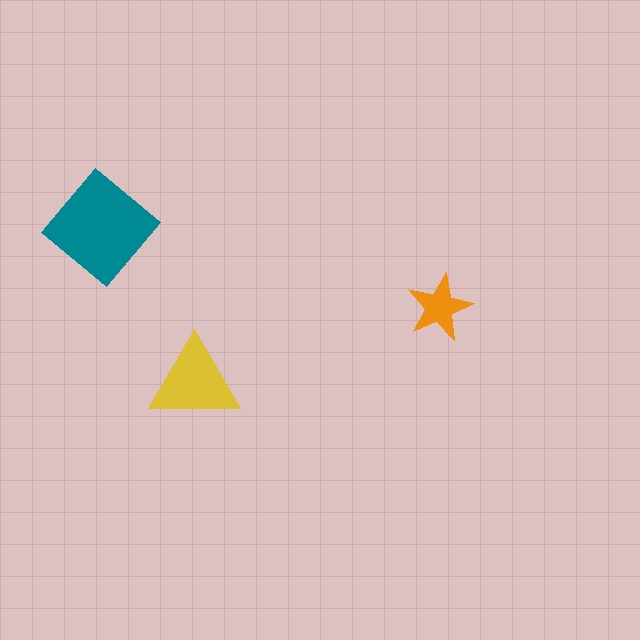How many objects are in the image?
There are 3 objects in the image.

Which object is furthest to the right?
The orange star is rightmost.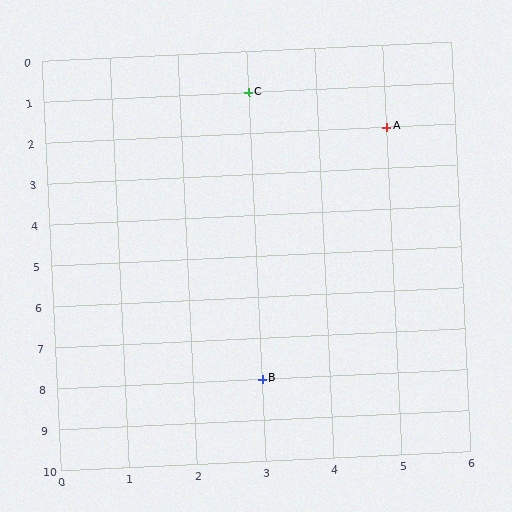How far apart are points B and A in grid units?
Points B and A are 2 columns and 6 rows apart (about 6.3 grid units diagonally).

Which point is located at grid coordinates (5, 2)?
Point A is at (5, 2).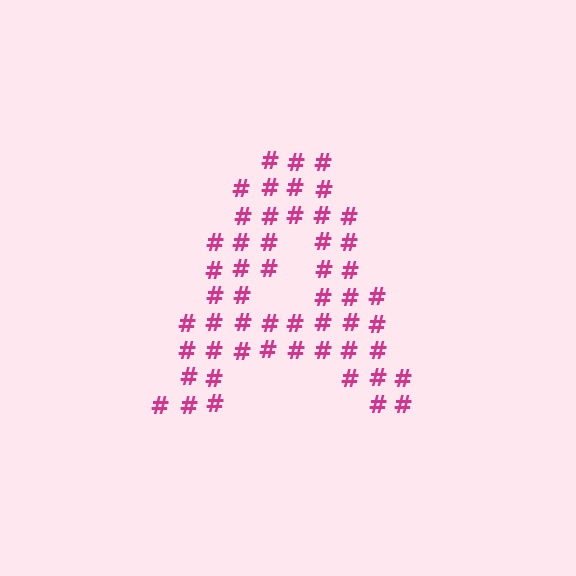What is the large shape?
The large shape is the letter A.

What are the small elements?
The small elements are hash symbols.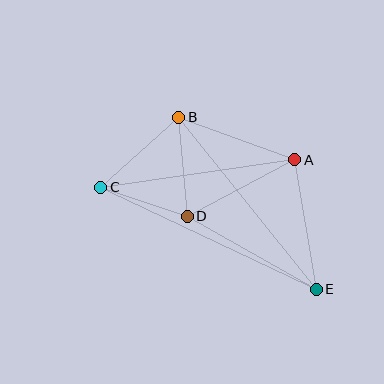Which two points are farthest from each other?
Points C and E are farthest from each other.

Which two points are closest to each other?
Points C and D are closest to each other.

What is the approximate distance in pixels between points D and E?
The distance between D and E is approximately 148 pixels.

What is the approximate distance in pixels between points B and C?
The distance between B and C is approximately 105 pixels.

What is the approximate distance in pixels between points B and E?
The distance between B and E is approximately 220 pixels.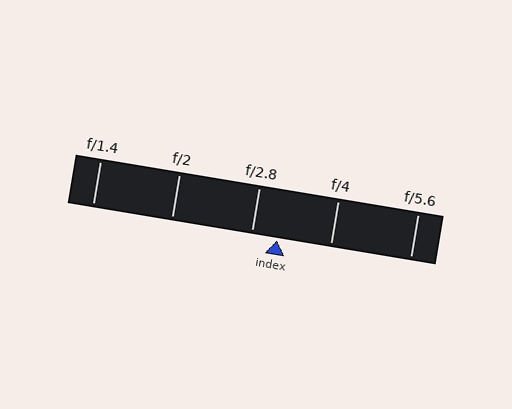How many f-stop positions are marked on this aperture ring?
There are 5 f-stop positions marked.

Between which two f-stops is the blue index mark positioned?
The index mark is between f/2.8 and f/4.